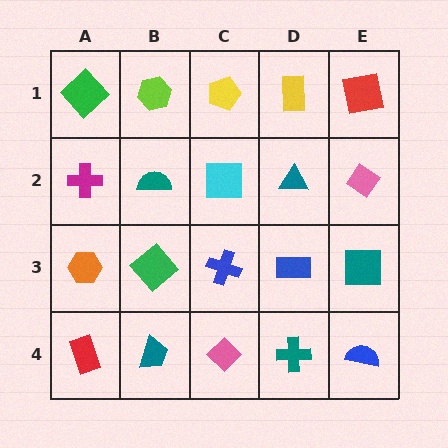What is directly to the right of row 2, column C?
A teal triangle.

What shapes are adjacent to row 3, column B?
A teal semicircle (row 2, column B), a teal trapezoid (row 4, column B), an orange hexagon (row 3, column A), a blue cross (row 3, column C).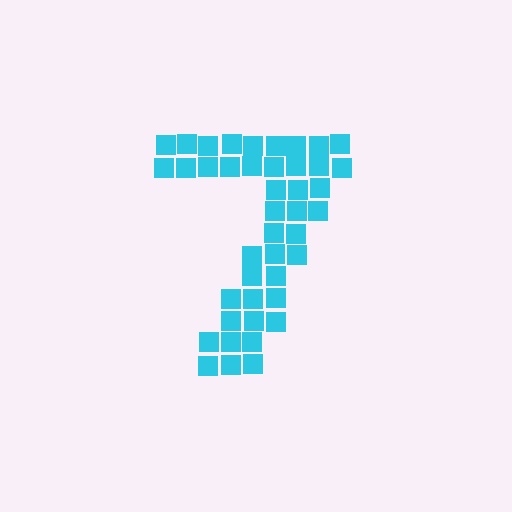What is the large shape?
The large shape is the digit 7.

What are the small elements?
The small elements are squares.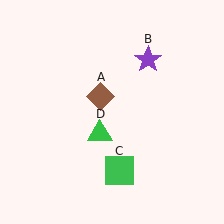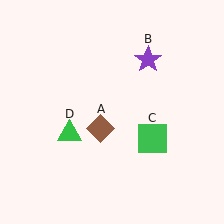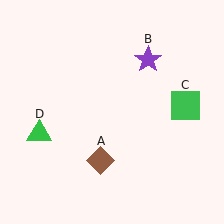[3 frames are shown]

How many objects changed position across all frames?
3 objects changed position: brown diamond (object A), green square (object C), green triangle (object D).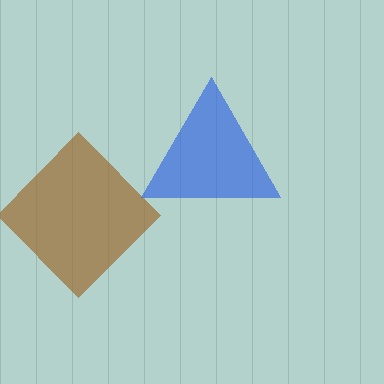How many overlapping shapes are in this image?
There are 2 overlapping shapes in the image.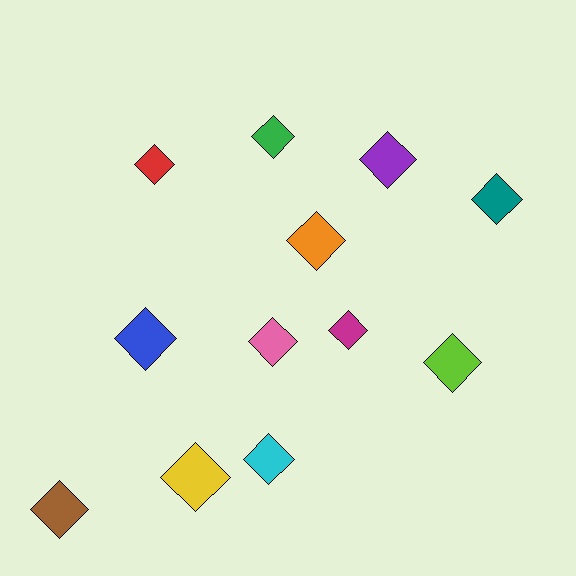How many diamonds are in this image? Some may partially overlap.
There are 12 diamonds.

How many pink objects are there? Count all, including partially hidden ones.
There is 1 pink object.